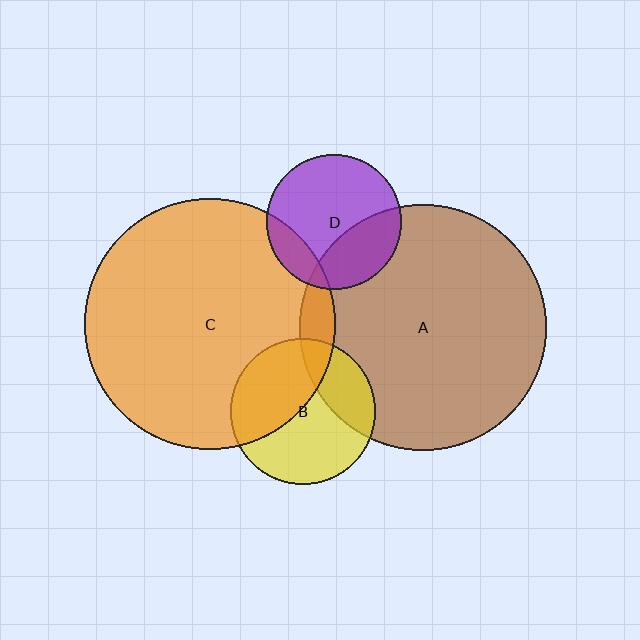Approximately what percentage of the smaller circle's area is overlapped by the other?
Approximately 15%.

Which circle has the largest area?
Circle C (orange).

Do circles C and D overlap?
Yes.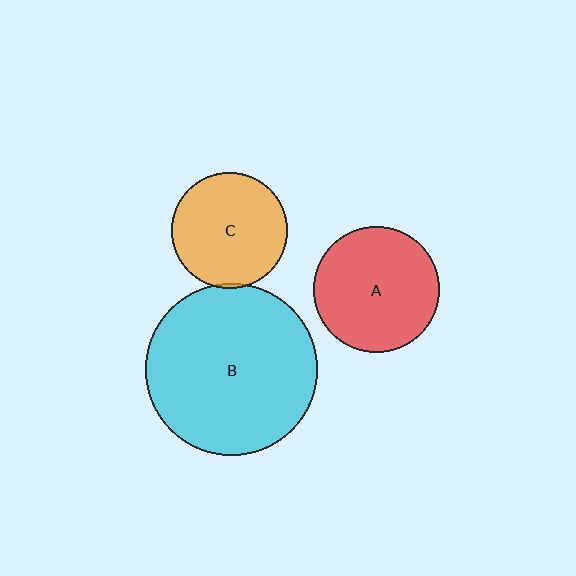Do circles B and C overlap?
Yes.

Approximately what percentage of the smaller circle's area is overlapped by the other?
Approximately 5%.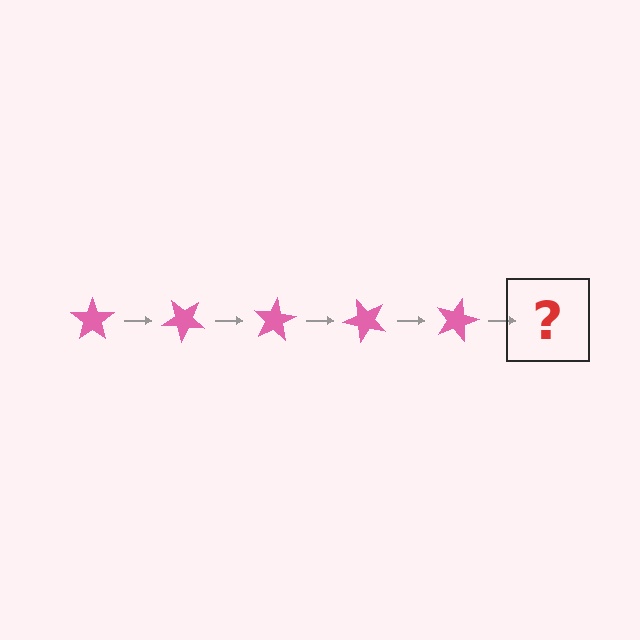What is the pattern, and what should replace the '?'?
The pattern is that the star rotates 40 degrees each step. The '?' should be a pink star rotated 200 degrees.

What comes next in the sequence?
The next element should be a pink star rotated 200 degrees.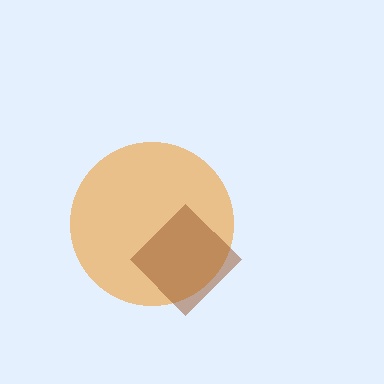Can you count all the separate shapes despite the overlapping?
Yes, there are 2 separate shapes.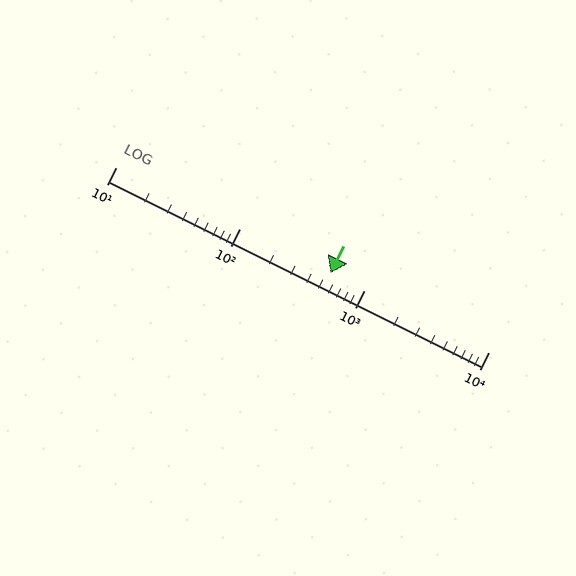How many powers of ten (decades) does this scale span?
The scale spans 3 decades, from 10 to 10000.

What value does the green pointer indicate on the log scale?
The pointer indicates approximately 530.